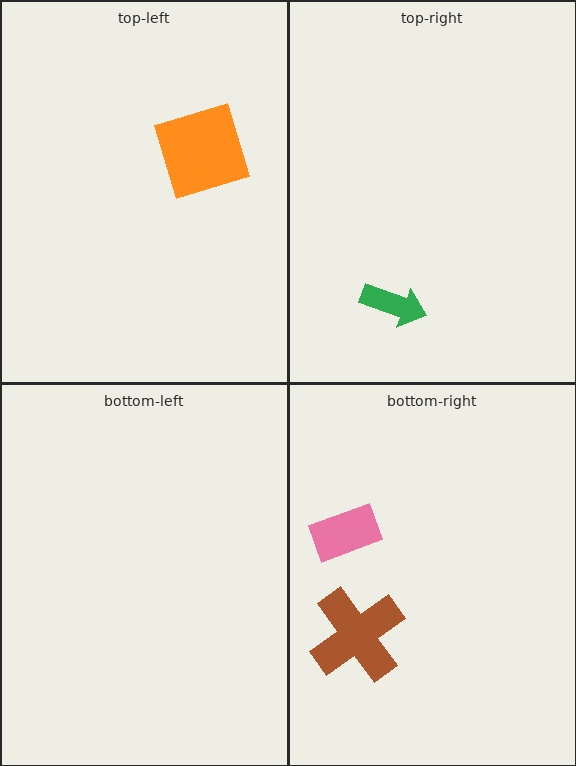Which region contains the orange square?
The top-left region.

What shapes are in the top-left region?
The orange square.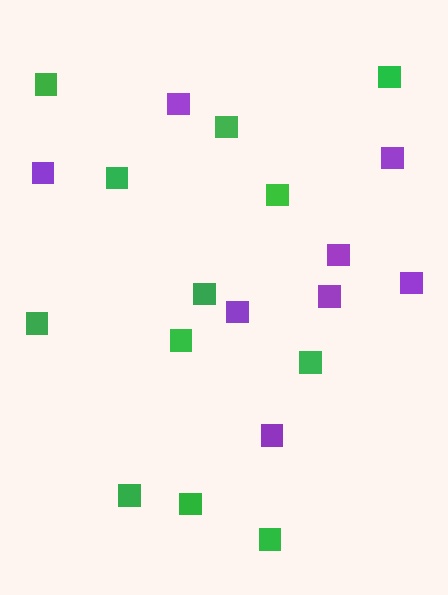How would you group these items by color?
There are 2 groups: one group of green squares (12) and one group of purple squares (8).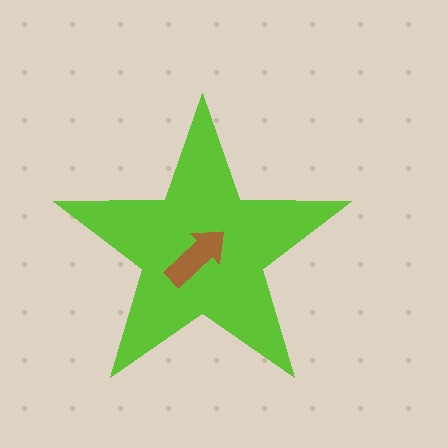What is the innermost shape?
The brown arrow.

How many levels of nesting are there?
2.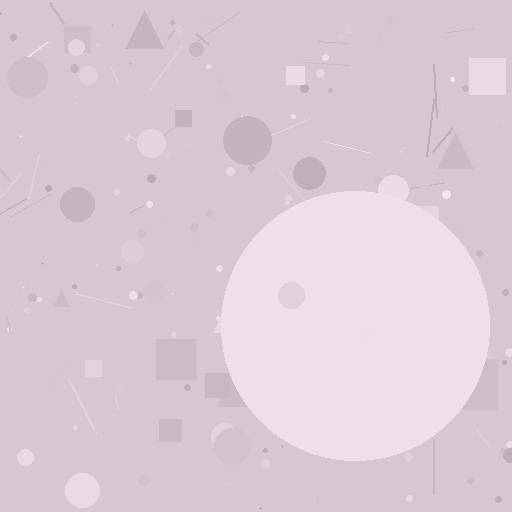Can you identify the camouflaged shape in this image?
The camouflaged shape is a circle.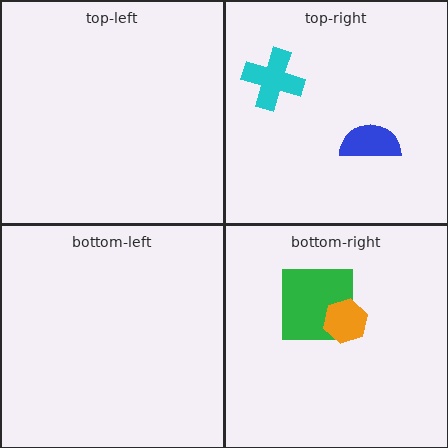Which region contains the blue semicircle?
The top-right region.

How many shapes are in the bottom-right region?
2.